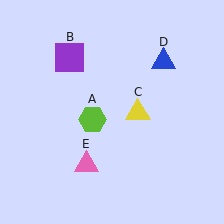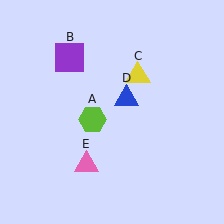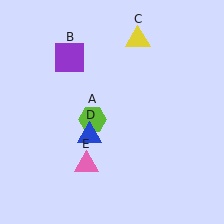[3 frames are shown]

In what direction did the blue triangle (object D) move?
The blue triangle (object D) moved down and to the left.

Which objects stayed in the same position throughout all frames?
Lime hexagon (object A) and purple square (object B) and pink triangle (object E) remained stationary.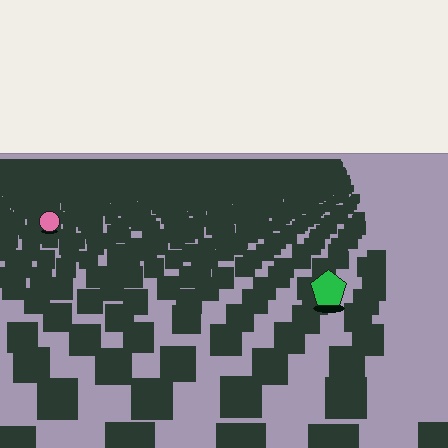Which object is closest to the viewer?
The green pentagon is closest. The texture marks near it are larger and more spread out.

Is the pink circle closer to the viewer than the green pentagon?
No. The green pentagon is closer — you can tell from the texture gradient: the ground texture is coarser near it.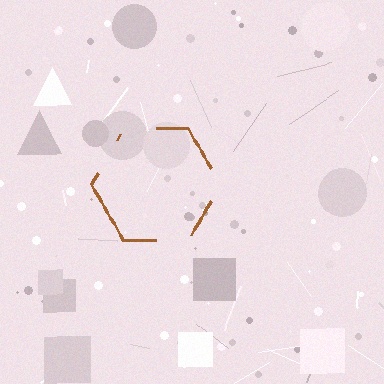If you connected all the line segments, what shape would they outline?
They would outline a hexagon.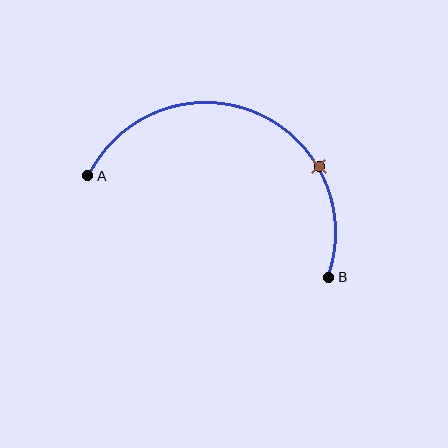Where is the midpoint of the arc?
The arc midpoint is the point on the curve farthest from the straight line joining A and B. It sits above that line.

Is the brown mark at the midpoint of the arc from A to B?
No. The brown mark lies on the arc but is closer to endpoint B. The arc midpoint would be at the point on the curve equidistant along the arc from both A and B.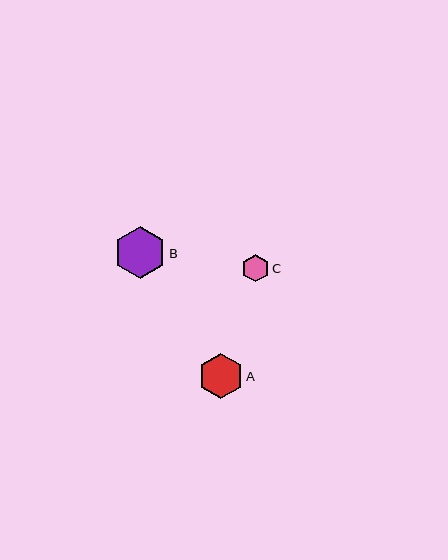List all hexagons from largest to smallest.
From largest to smallest: B, A, C.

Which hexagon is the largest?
Hexagon B is the largest with a size of approximately 52 pixels.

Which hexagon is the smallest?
Hexagon C is the smallest with a size of approximately 27 pixels.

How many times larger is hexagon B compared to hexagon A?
Hexagon B is approximately 1.2 times the size of hexagon A.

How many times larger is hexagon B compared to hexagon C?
Hexagon B is approximately 1.9 times the size of hexagon C.